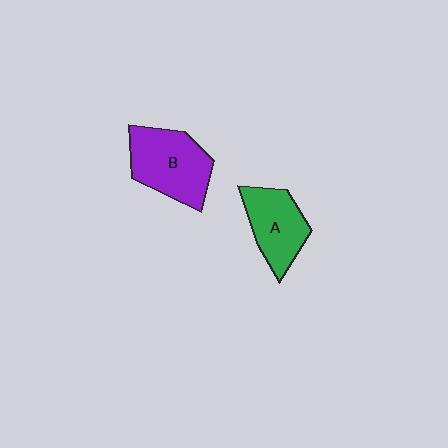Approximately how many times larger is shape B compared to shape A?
Approximately 1.3 times.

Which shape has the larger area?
Shape B (purple).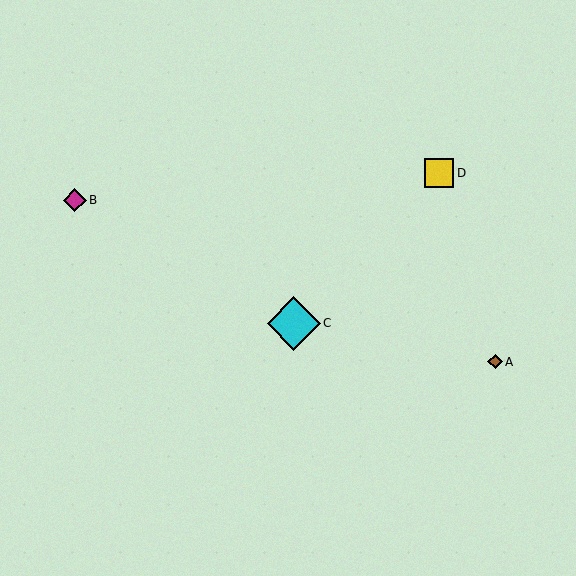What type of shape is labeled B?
Shape B is a magenta diamond.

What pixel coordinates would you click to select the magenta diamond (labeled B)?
Click at (75, 200) to select the magenta diamond B.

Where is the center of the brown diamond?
The center of the brown diamond is at (495, 362).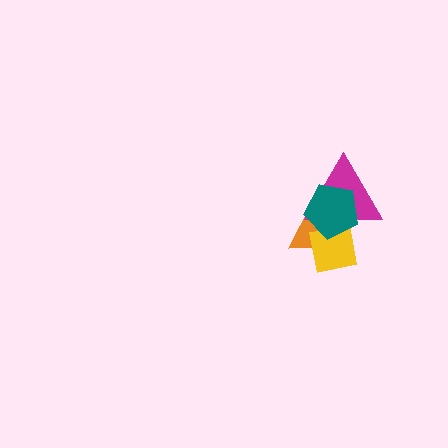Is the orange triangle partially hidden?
Yes, it is partially covered by another shape.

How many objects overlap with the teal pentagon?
3 objects overlap with the teal pentagon.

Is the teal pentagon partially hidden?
No, no other shape covers it.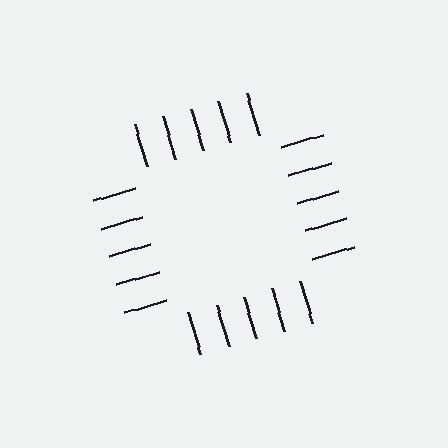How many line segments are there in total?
20 — 5 along each of the 4 edges.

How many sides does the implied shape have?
4 sides — the line-ends trace a square.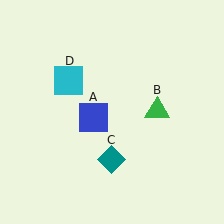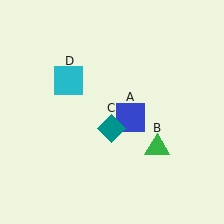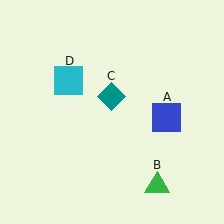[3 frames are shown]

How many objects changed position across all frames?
3 objects changed position: blue square (object A), green triangle (object B), teal diamond (object C).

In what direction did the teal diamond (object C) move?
The teal diamond (object C) moved up.